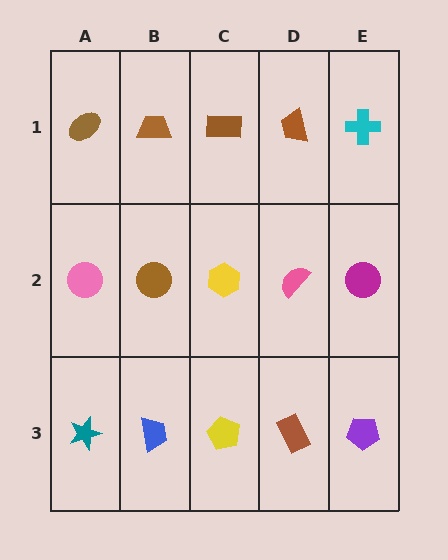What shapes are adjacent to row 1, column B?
A brown circle (row 2, column B), a brown ellipse (row 1, column A), a brown rectangle (row 1, column C).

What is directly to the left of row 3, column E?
A brown rectangle.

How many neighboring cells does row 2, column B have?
4.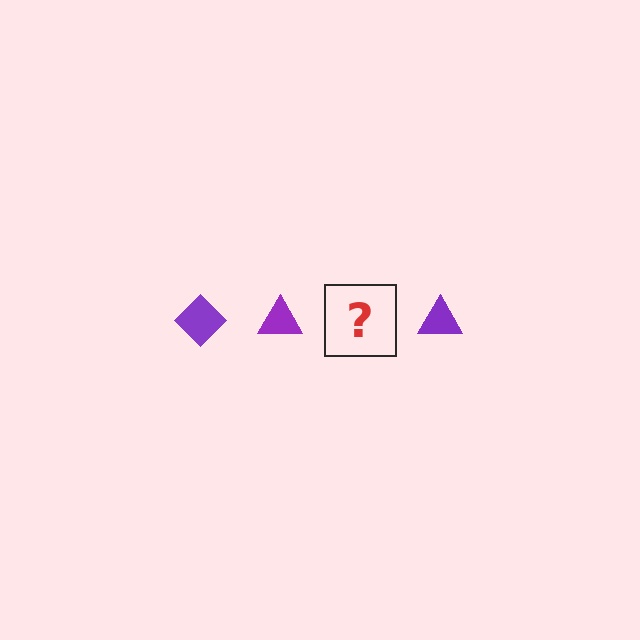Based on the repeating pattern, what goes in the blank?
The blank should be a purple diamond.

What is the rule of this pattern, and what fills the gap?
The rule is that the pattern cycles through diamond, triangle shapes in purple. The gap should be filled with a purple diamond.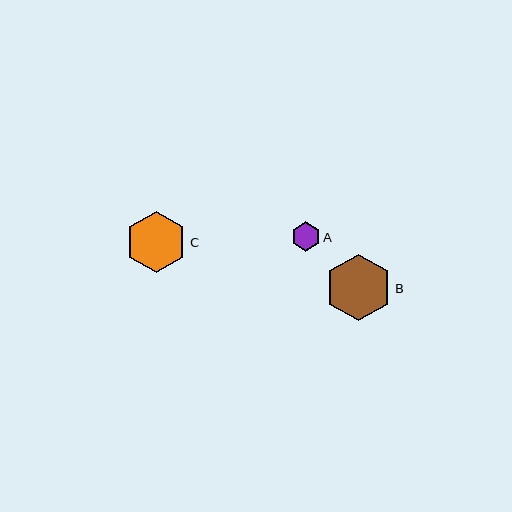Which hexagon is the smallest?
Hexagon A is the smallest with a size of approximately 29 pixels.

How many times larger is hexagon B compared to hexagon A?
Hexagon B is approximately 2.3 times the size of hexagon A.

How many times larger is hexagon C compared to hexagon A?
Hexagon C is approximately 2.1 times the size of hexagon A.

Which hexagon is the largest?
Hexagon B is the largest with a size of approximately 67 pixels.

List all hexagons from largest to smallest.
From largest to smallest: B, C, A.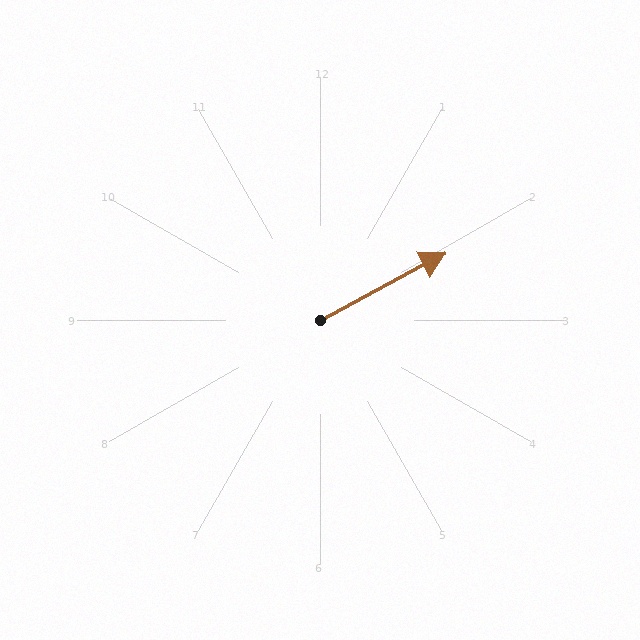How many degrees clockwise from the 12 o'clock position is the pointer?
Approximately 62 degrees.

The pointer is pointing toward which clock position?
Roughly 2 o'clock.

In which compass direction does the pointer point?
Northeast.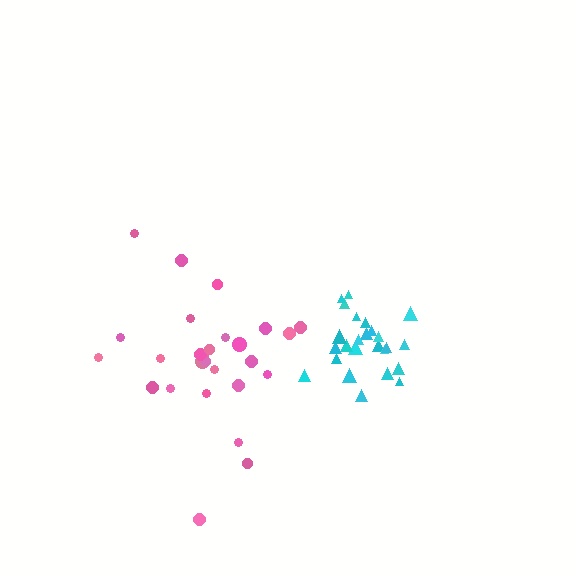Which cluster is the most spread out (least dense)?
Pink.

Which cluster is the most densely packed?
Cyan.